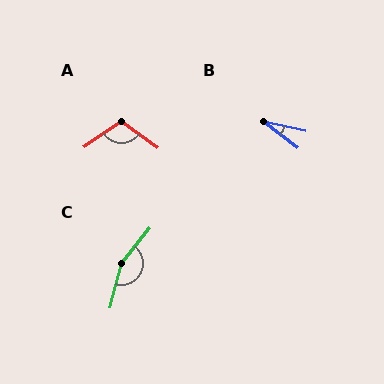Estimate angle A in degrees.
Approximately 110 degrees.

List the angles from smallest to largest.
B (24°), A (110°), C (156°).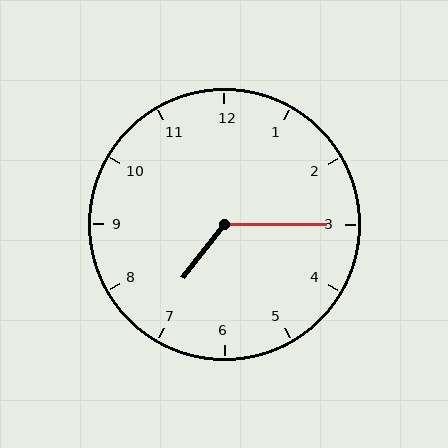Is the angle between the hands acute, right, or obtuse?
It is obtuse.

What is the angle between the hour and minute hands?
Approximately 128 degrees.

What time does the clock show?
7:15.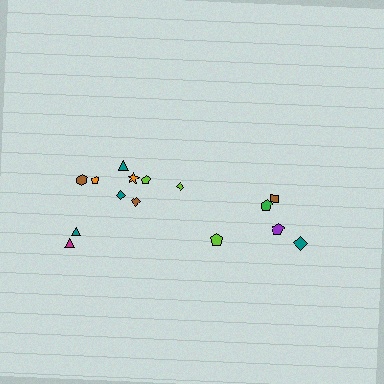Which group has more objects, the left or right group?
The left group.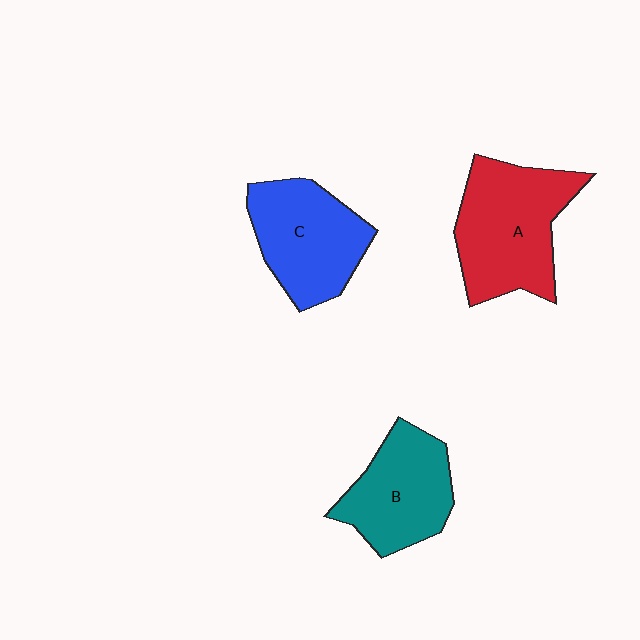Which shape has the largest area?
Shape A (red).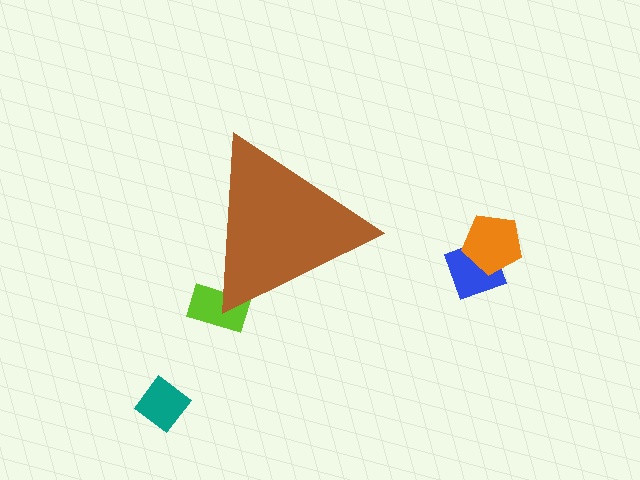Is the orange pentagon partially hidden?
No, the orange pentagon is fully visible.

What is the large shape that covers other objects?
A brown triangle.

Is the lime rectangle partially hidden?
Yes, the lime rectangle is partially hidden behind the brown triangle.